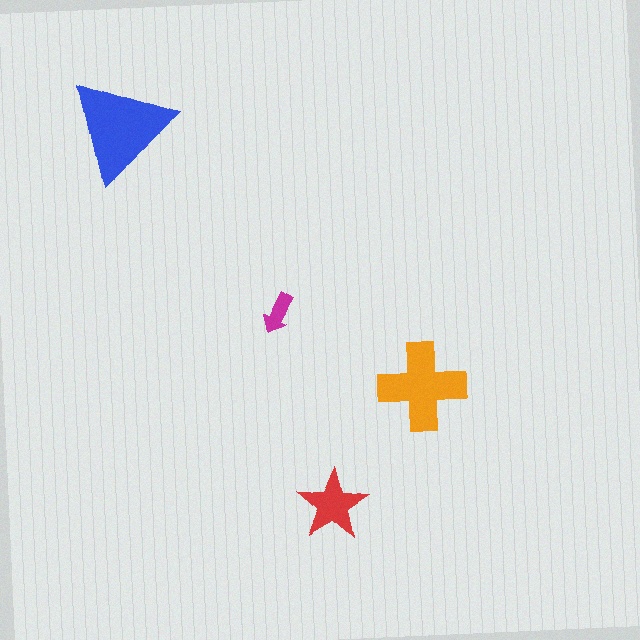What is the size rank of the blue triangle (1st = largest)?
1st.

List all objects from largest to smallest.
The blue triangle, the orange cross, the red star, the magenta arrow.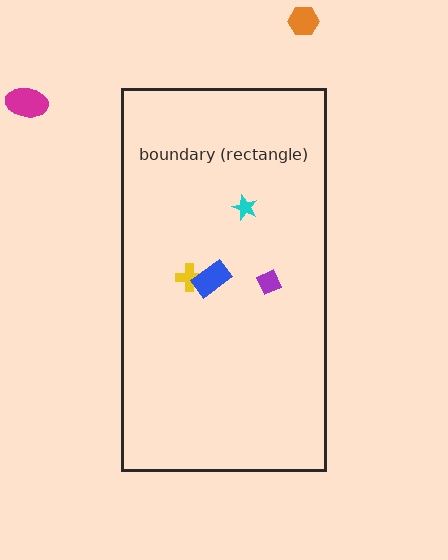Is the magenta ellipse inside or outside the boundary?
Outside.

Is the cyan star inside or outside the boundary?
Inside.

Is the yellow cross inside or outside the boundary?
Inside.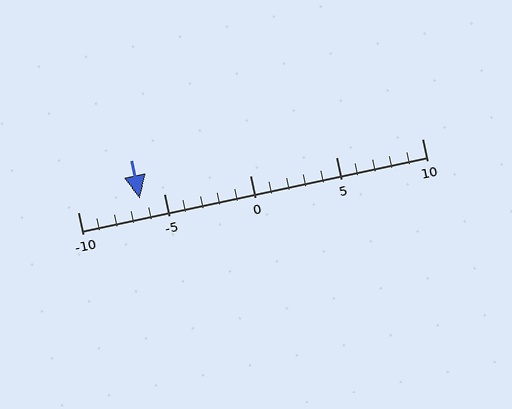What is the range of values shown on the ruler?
The ruler shows values from -10 to 10.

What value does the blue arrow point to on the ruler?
The blue arrow points to approximately -6.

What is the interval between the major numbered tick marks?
The major tick marks are spaced 5 units apart.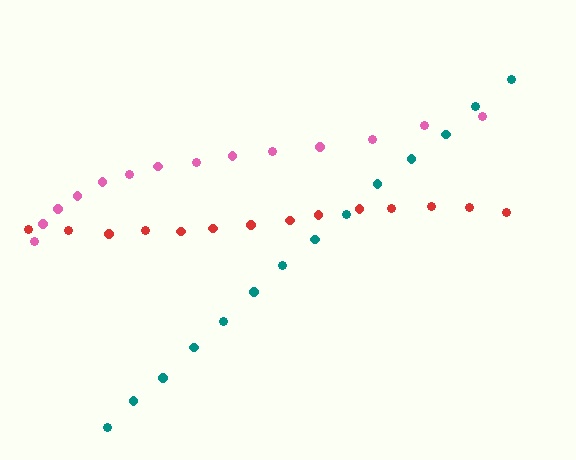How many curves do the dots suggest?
There are 3 distinct paths.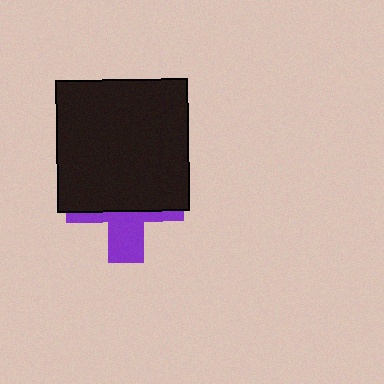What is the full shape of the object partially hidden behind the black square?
The partially hidden object is a purple cross.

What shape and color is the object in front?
The object in front is a black square.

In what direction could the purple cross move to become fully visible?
The purple cross could move down. That would shift it out from behind the black square entirely.